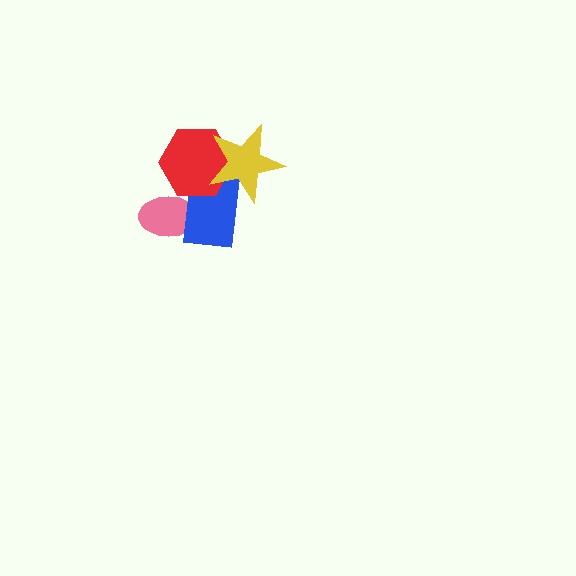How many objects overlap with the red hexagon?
3 objects overlap with the red hexagon.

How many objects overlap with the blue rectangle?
3 objects overlap with the blue rectangle.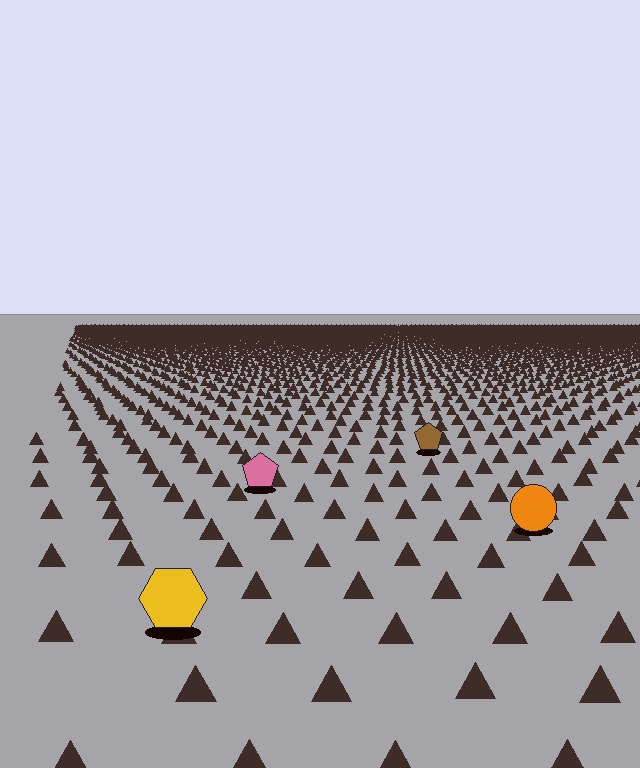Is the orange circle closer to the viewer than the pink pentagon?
Yes. The orange circle is closer — you can tell from the texture gradient: the ground texture is coarser near it.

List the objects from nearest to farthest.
From nearest to farthest: the yellow hexagon, the orange circle, the pink pentagon, the brown pentagon.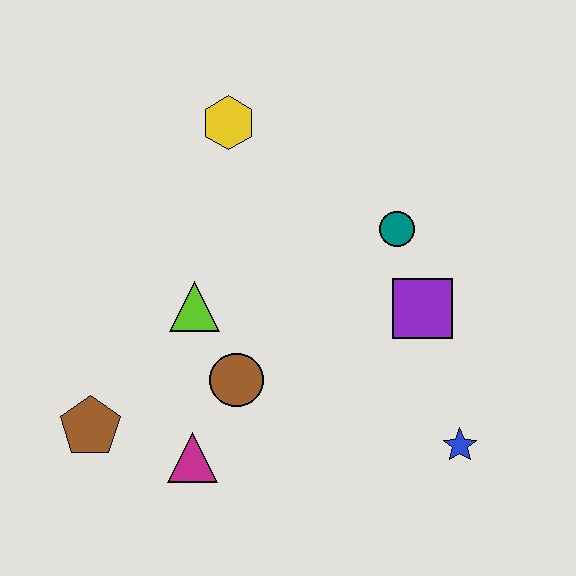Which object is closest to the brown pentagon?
The magenta triangle is closest to the brown pentagon.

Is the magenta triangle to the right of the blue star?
No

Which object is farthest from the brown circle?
The yellow hexagon is farthest from the brown circle.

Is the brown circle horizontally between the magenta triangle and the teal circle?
Yes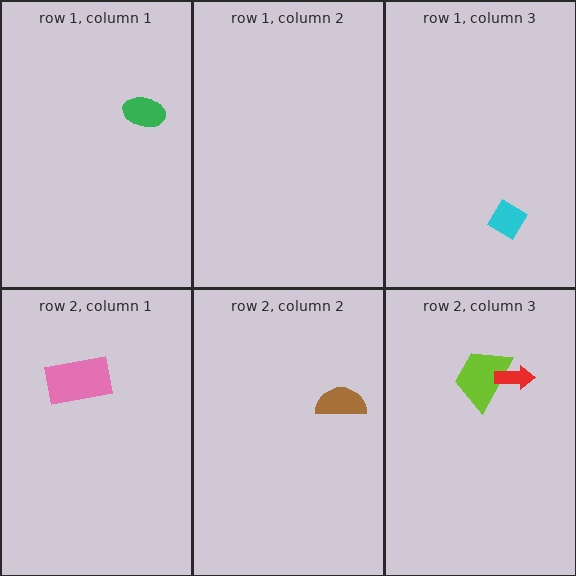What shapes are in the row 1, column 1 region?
The green ellipse.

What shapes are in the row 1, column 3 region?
The cyan diamond.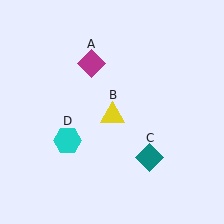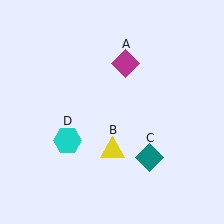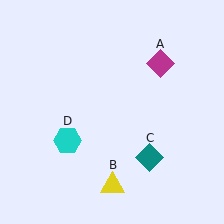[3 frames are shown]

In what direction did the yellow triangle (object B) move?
The yellow triangle (object B) moved down.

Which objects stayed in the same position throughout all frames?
Teal diamond (object C) and cyan hexagon (object D) remained stationary.